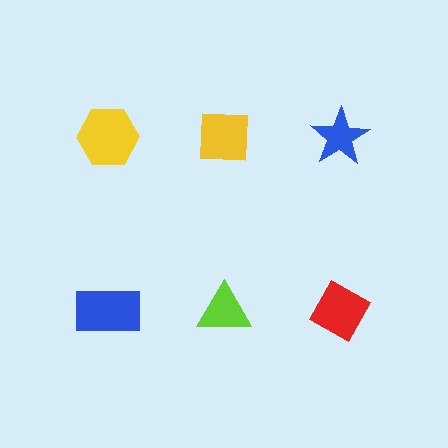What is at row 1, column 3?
A blue star.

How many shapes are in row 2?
3 shapes.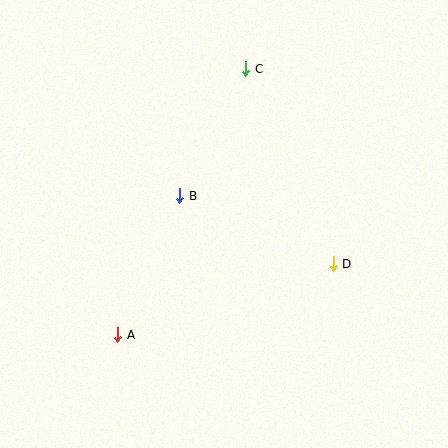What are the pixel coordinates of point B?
Point B is at (180, 196).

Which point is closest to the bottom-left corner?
Point A is closest to the bottom-left corner.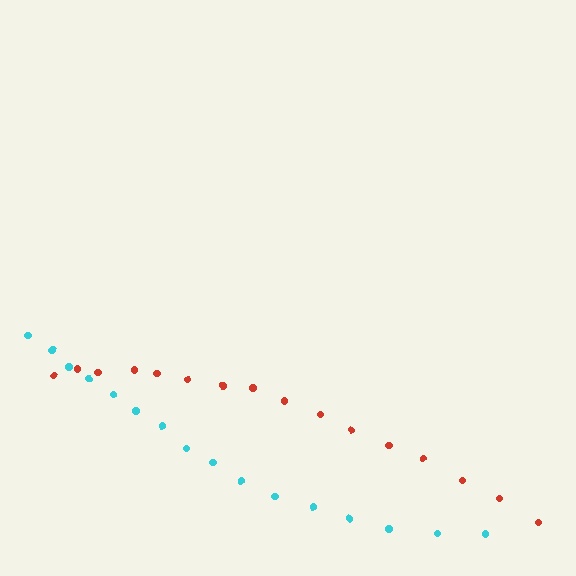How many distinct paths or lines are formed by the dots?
There are 2 distinct paths.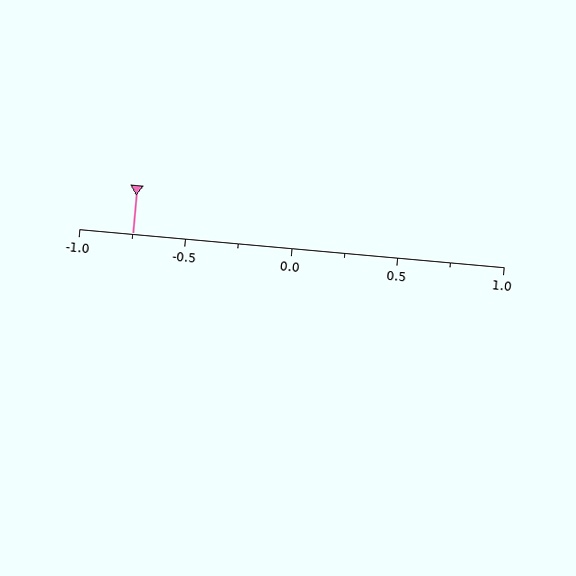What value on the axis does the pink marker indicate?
The marker indicates approximately -0.75.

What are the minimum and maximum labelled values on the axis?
The axis runs from -1.0 to 1.0.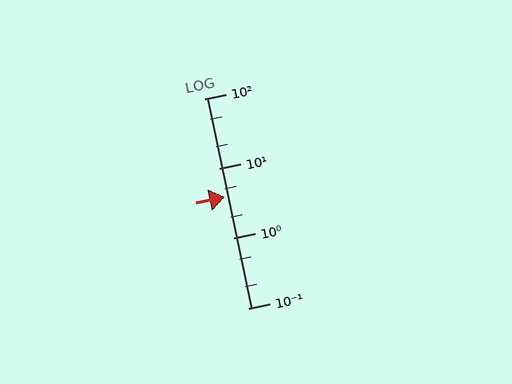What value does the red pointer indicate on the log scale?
The pointer indicates approximately 3.9.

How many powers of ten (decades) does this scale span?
The scale spans 3 decades, from 0.1 to 100.